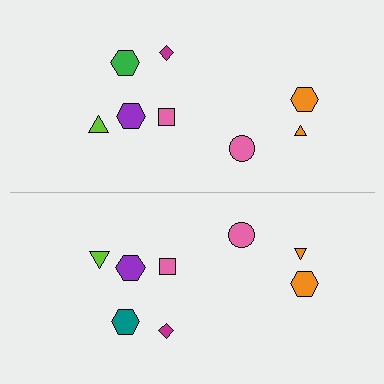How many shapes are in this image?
There are 16 shapes in this image.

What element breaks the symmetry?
The teal hexagon on the bottom side breaks the symmetry — its mirror counterpart is green.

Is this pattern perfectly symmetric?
No, the pattern is not perfectly symmetric. The teal hexagon on the bottom side breaks the symmetry — its mirror counterpart is green.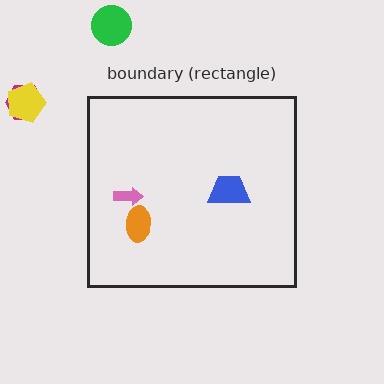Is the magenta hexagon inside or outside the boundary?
Outside.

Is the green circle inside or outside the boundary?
Outside.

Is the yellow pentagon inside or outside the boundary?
Outside.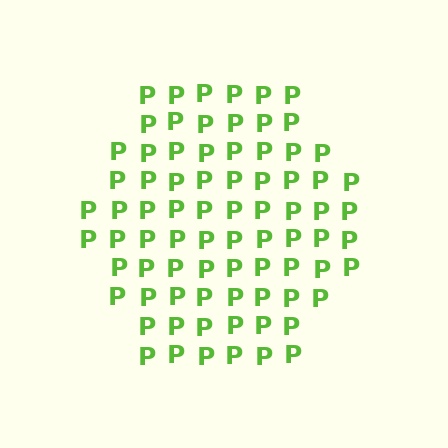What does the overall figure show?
The overall figure shows a hexagon.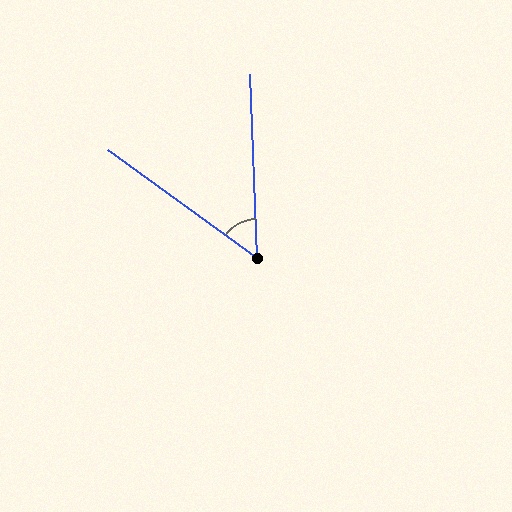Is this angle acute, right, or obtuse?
It is acute.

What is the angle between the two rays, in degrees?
Approximately 52 degrees.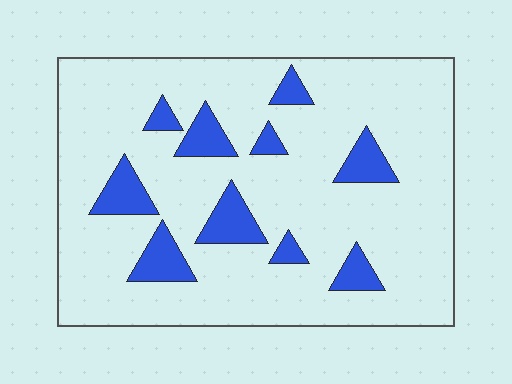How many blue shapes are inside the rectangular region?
10.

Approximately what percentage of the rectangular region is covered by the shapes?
Approximately 15%.